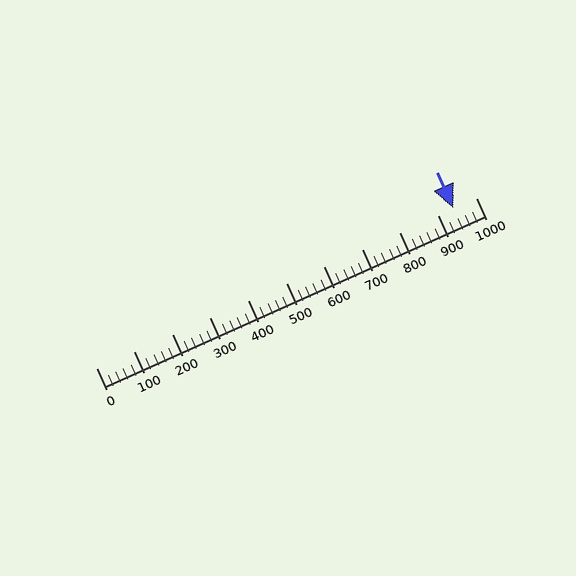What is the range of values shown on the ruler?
The ruler shows values from 0 to 1000.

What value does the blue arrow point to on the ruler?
The blue arrow points to approximately 940.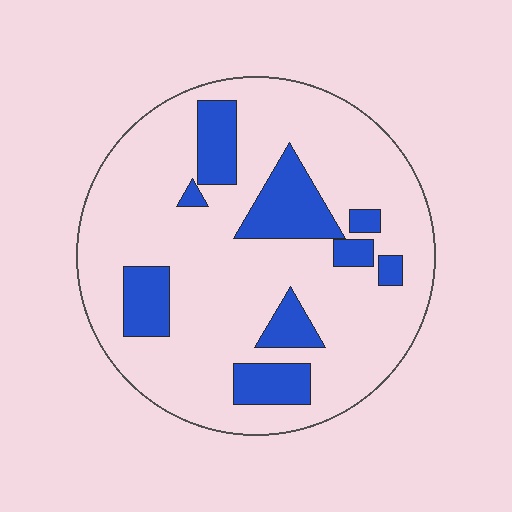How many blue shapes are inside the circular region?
9.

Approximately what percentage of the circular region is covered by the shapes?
Approximately 20%.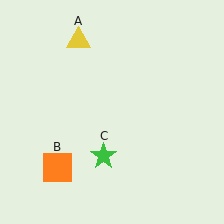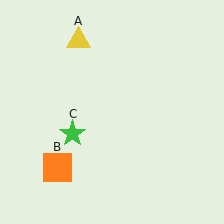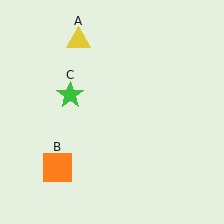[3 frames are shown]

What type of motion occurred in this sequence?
The green star (object C) rotated clockwise around the center of the scene.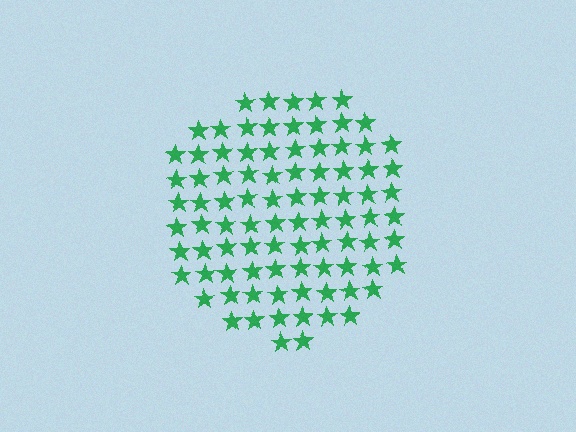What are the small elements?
The small elements are stars.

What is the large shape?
The large shape is a circle.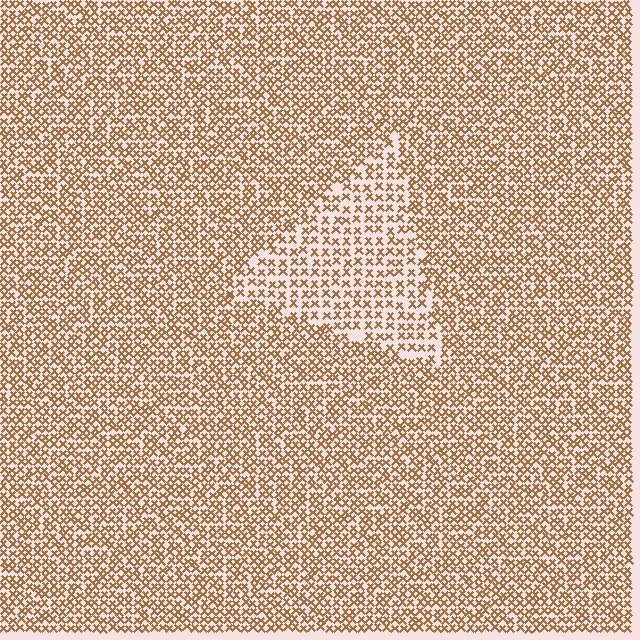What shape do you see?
I see a triangle.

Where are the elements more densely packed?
The elements are more densely packed outside the triangle boundary.